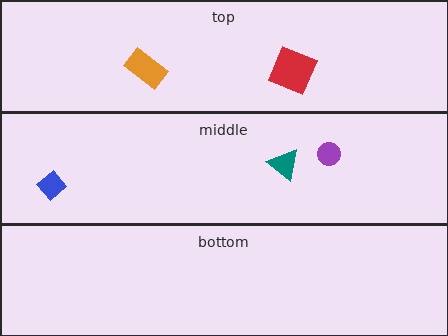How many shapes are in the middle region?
3.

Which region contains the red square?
The top region.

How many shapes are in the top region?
2.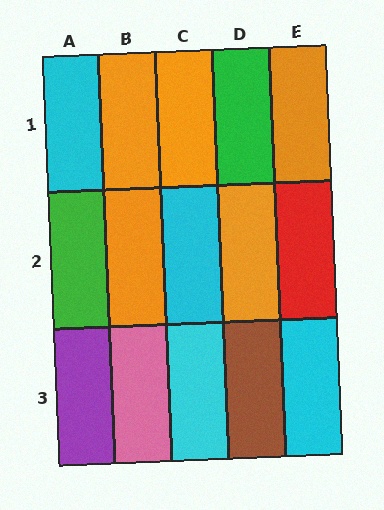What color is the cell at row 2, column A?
Green.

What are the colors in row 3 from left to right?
Purple, pink, cyan, brown, cyan.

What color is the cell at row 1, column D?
Green.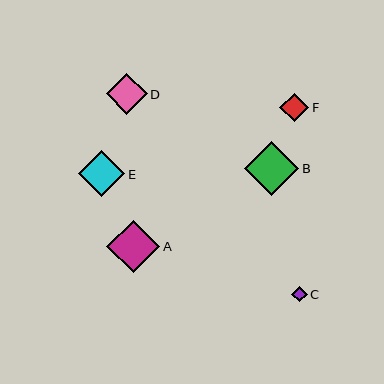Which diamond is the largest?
Diamond B is the largest with a size of approximately 54 pixels.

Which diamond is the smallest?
Diamond C is the smallest with a size of approximately 15 pixels.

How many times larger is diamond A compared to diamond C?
Diamond A is approximately 3.5 times the size of diamond C.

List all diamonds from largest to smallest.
From largest to smallest: B, A, E, D, F, C.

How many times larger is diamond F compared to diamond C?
Diamond F is approximately 1.9 times the size of diamond C.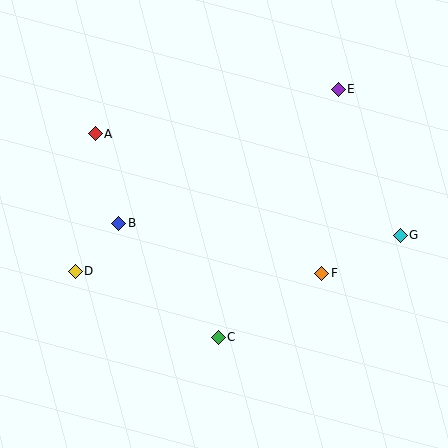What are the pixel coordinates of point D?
Point D is at (75, 271).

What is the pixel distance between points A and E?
The distance between A and E is 247 pixels.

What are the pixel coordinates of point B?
Point B is at (119, 223).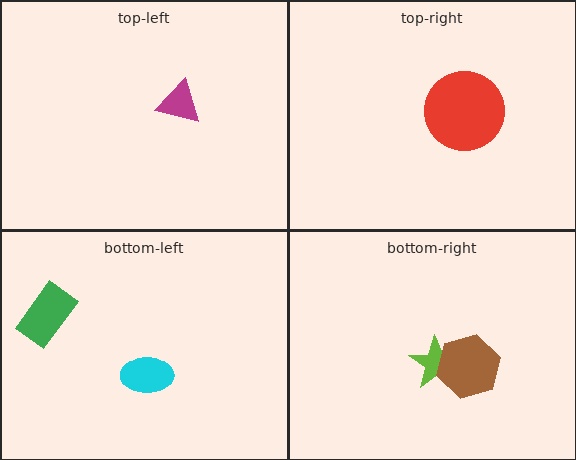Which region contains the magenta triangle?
The top-left region.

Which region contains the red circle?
The top-right region.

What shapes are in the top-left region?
The magenta triangle.